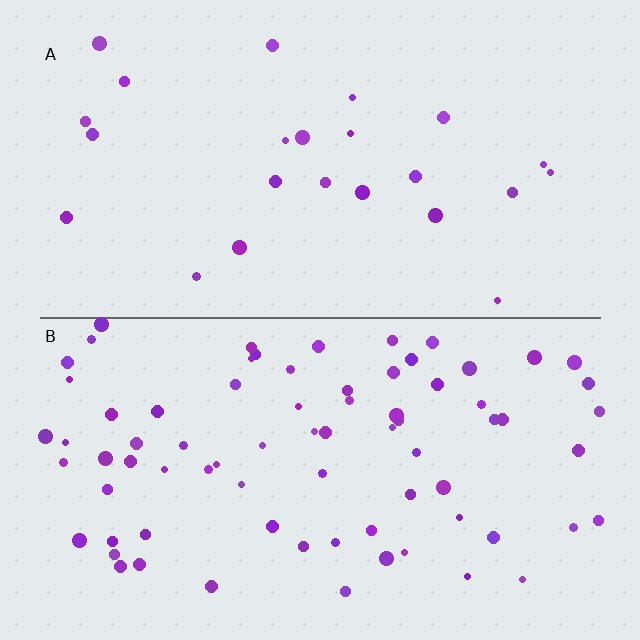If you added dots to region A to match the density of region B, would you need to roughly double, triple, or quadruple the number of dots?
Approximately triple.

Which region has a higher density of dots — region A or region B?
B (the bottom).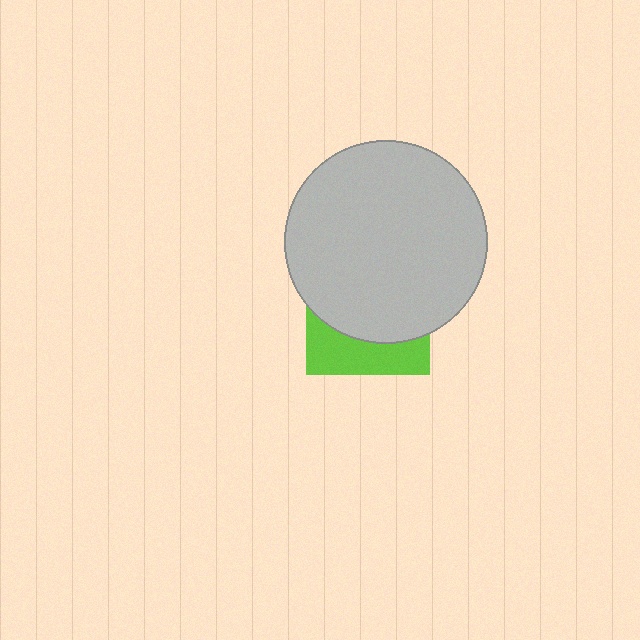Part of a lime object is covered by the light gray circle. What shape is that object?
It is a square.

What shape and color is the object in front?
The object in front is a light gray circle.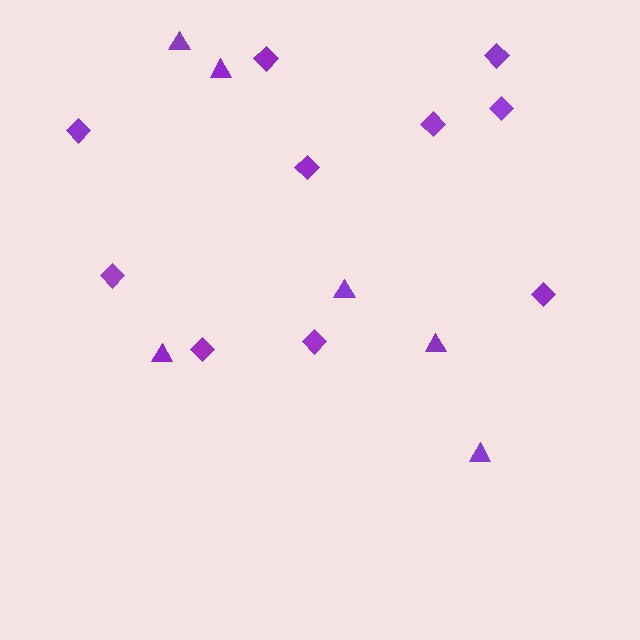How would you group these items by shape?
There are 2 groups: one group of diamonds (10) and one group of triangles (6).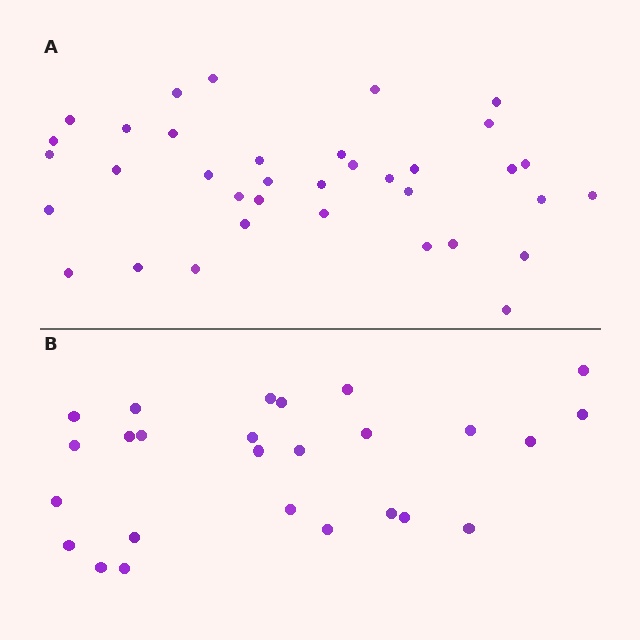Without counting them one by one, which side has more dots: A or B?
Region A (the top region) has more dots.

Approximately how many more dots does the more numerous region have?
Region A has roughly 10 or so more dots than region B.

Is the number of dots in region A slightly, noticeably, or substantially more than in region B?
Region A has noticeably more, but not dramatically so. The ratio is roughly 1.4 to 1.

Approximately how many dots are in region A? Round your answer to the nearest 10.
About 40 dots. (The exact count is 36, which rounds to 40.)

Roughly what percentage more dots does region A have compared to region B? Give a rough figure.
About 40% more.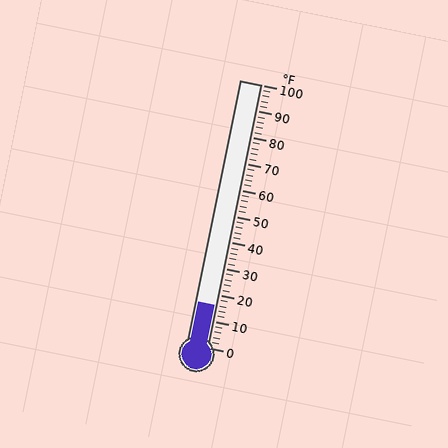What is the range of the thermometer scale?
The thermometer scale ranges from 0°F to 100°F.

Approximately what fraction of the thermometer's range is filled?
The thermometer is filled to approximately 15% of its range.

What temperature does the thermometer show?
The thermometer shows approximately 16°F.